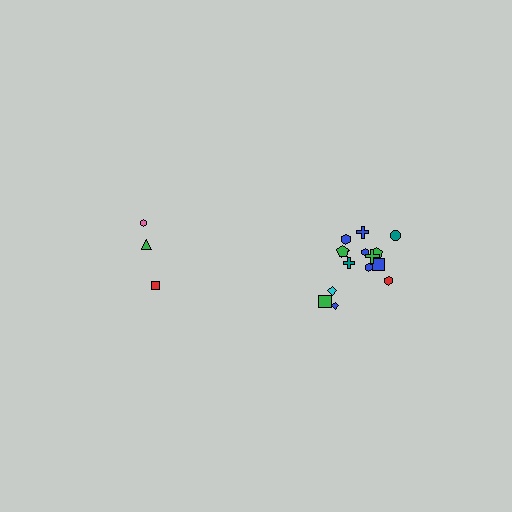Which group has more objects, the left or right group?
The right group.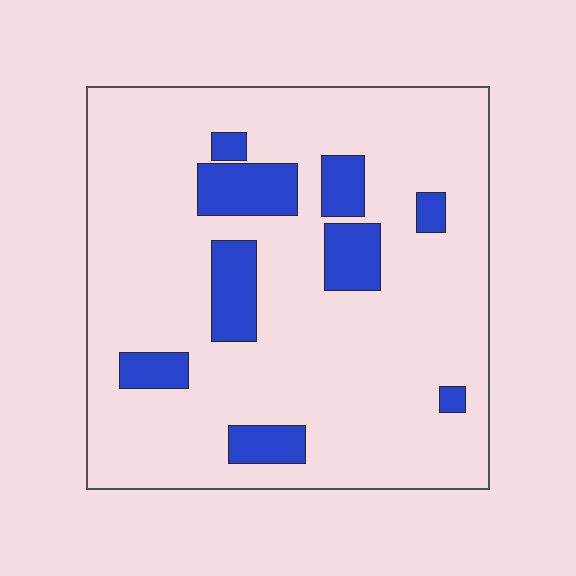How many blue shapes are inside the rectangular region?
9.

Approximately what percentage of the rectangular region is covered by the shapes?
Approximately 15%.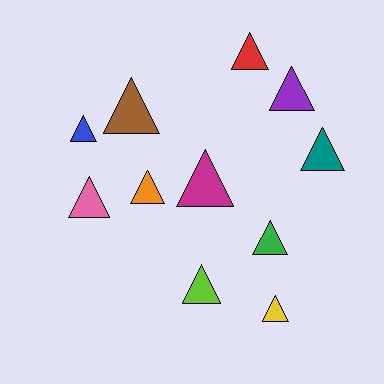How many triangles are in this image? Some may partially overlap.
There are 11 triangles.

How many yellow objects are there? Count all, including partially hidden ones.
There is 1 yellow object.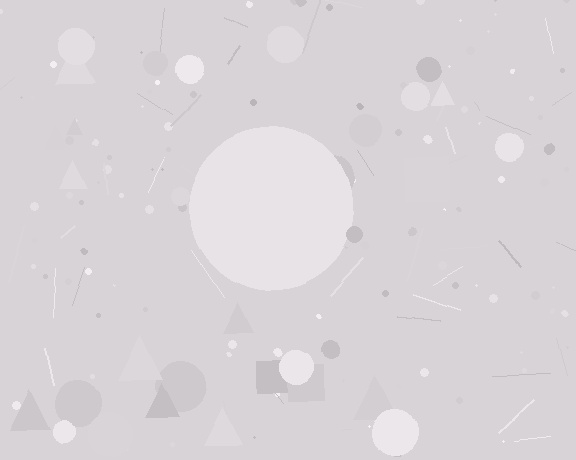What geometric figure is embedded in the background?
A circle is embedded in the background.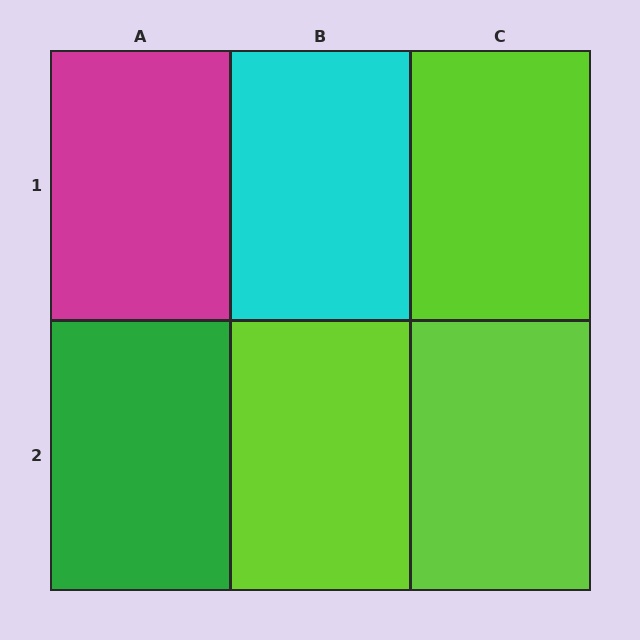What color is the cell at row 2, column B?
Lime.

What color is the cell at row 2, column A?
Green.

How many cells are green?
1 cell is green.